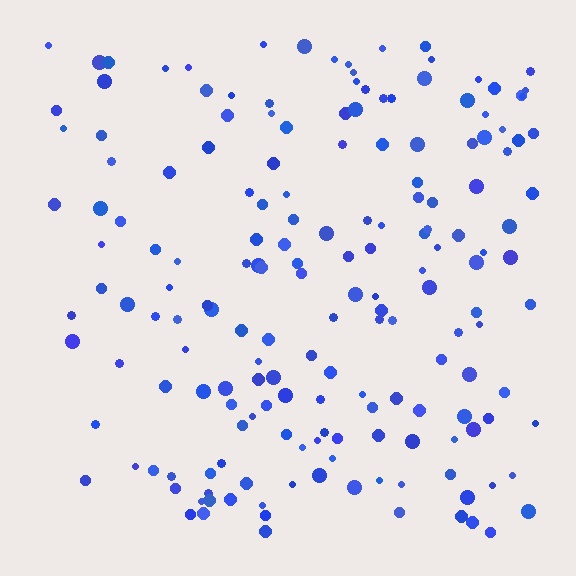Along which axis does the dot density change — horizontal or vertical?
Horizontal.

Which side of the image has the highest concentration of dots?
The right.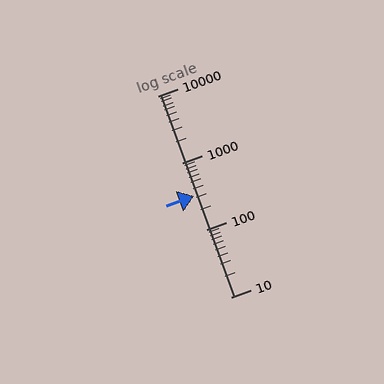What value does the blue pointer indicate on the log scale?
The pointer indicates approximately 320.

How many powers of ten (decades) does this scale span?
The scale spans 3 decades, from 10 to 10000.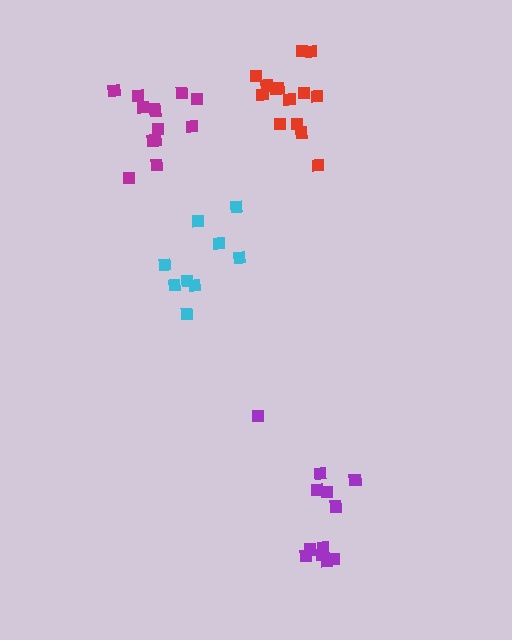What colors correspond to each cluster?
The clusters are colored: purple, magenta, cyan, red.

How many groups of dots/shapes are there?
There are 4 groups.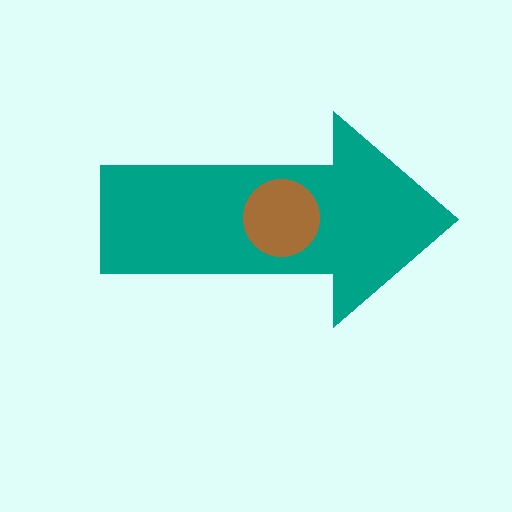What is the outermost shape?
The teal arrow.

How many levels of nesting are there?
2.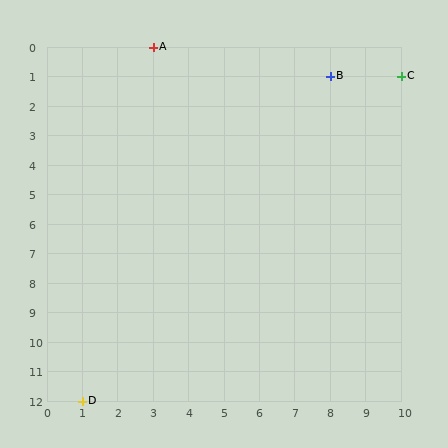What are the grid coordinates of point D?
Point D is at grid coordinates (1, 12).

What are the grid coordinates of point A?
Point A is at grid coordinates (3, 0).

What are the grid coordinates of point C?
Point C is at grid coordinates (10, 1).